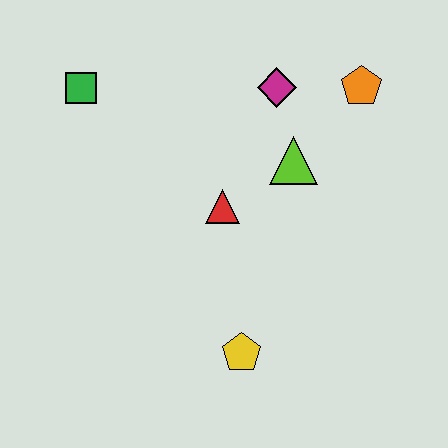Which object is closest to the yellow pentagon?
The red triangle is closest to the yellow pentagon.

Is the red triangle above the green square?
No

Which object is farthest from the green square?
The yellow pentagon is farthest from the green square.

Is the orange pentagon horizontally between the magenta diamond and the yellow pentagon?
No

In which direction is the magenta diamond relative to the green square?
The magenta diamond is to the right of the green square.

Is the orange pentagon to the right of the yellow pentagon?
Yes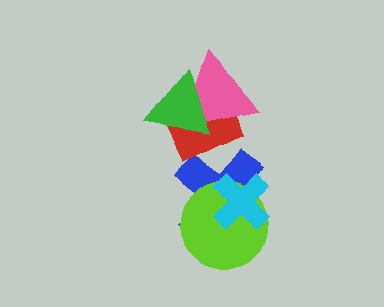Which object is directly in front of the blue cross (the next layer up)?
The red rectangle is directly in front of the blue cross.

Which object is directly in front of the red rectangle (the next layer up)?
The pink triangle is directly in front of the red rectangle.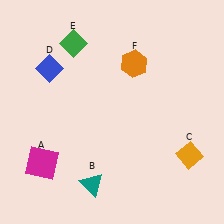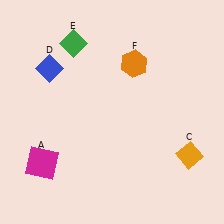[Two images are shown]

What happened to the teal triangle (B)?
The teal triangle (B) was removed in Image 2. It was in the bottom-left area of Image 1.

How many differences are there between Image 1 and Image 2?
There is 1 difference between the two images.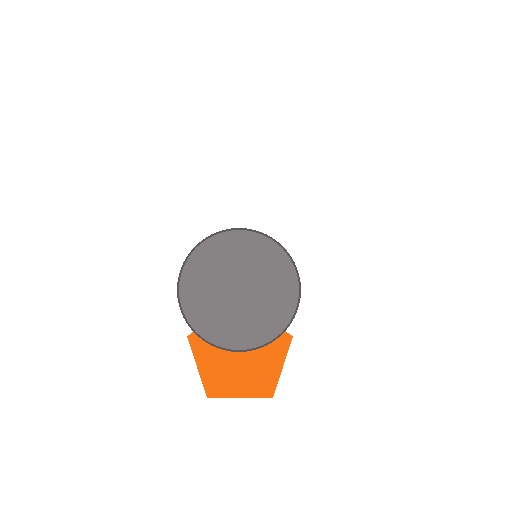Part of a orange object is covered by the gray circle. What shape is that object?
It is a pentagon.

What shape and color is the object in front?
The object in front is a gray circle.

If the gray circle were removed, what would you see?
You would see the complete orange pentagon.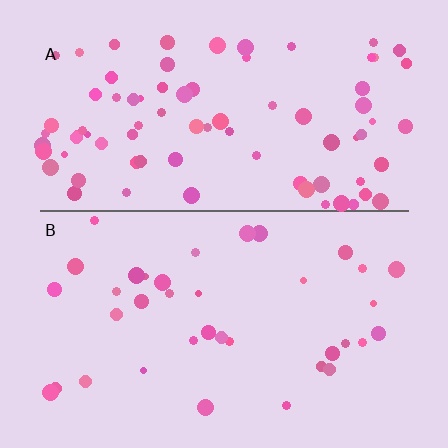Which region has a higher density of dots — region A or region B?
A (the top).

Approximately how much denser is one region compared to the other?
Approximately 2.2× — region A over region B.